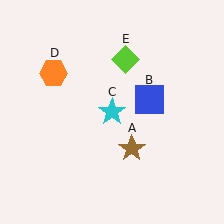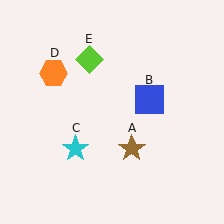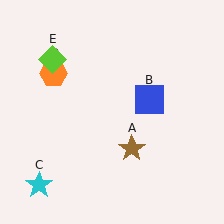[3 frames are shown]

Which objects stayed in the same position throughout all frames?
Brown star (object A) and blue square (object B) and orange hexagon (object D) remained stationary.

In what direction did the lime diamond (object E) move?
The lime diamond (object E) moved left.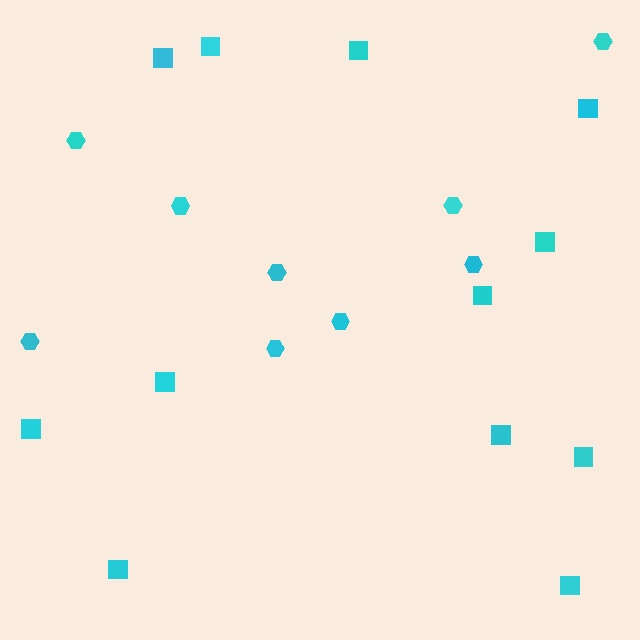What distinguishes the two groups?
There are 2 groups: one group of squares (12) and one group of hexagons (9).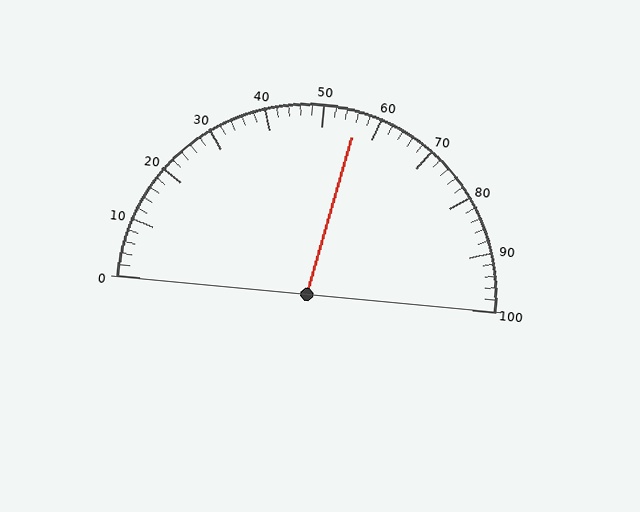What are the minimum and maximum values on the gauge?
The gauge ranges from 0 to 100.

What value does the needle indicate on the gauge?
The needle indicates approximately 56.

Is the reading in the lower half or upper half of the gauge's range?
The reading is in the upper half of the range (0 to 100).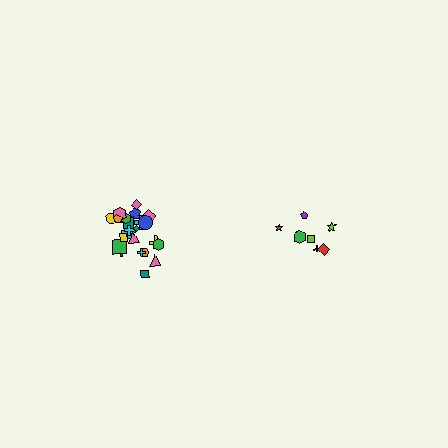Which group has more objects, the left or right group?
The left group.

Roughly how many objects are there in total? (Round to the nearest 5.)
Roughly 30 objects in total.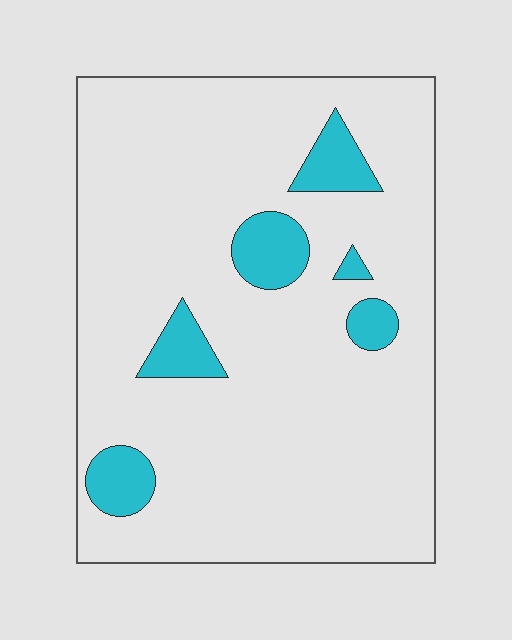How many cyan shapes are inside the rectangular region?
6.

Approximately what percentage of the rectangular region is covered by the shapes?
Approximately 10%.